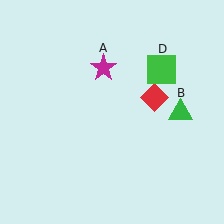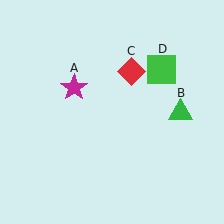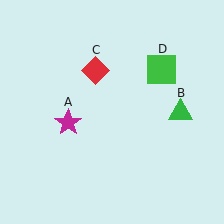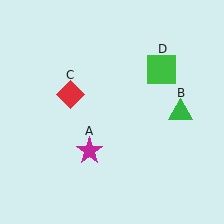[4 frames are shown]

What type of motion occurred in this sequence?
The magenta star (object A), red diamond (object C) rotated counterclockwise around the center of the scene.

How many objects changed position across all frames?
2 objects changed position: magenta star (object A), red diamond (object C).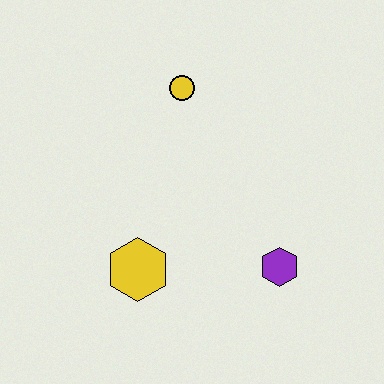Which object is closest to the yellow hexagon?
The purple hexagon is closest to the yellow hexagon.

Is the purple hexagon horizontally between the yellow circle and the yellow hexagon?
No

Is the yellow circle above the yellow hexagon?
Yes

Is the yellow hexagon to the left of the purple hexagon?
Yes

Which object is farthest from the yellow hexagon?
The yellow circle is farthest from the yellow hexagon.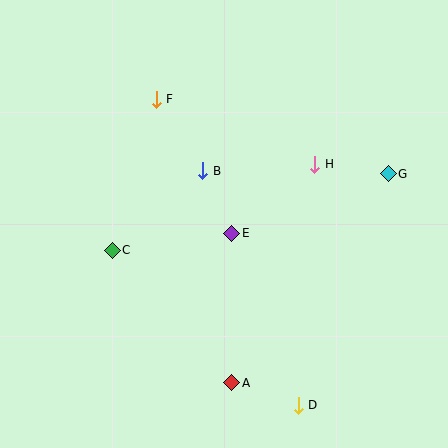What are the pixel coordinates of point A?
Point A is at (232, 383).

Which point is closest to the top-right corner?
Point G is closest to the top-right corner.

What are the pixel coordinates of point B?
Point B is at (203, 171).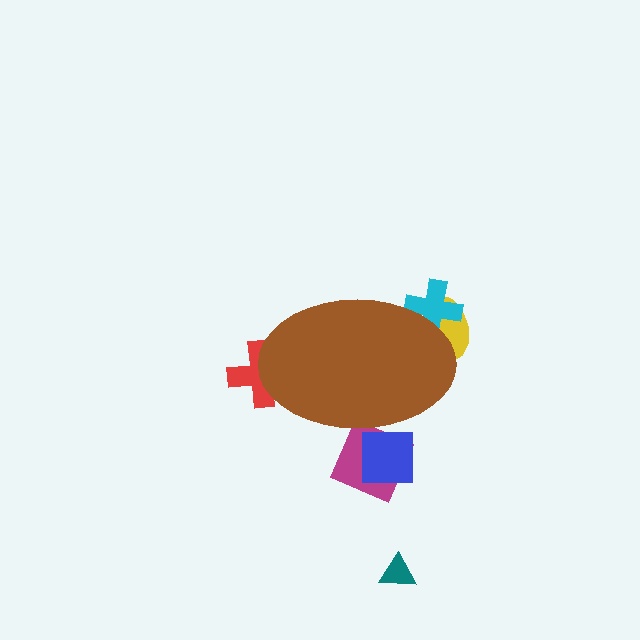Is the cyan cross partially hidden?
Yes, the cyan cross is partially hidden behind the brown ellipse.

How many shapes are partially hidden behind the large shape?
5 shapes are partially hidden.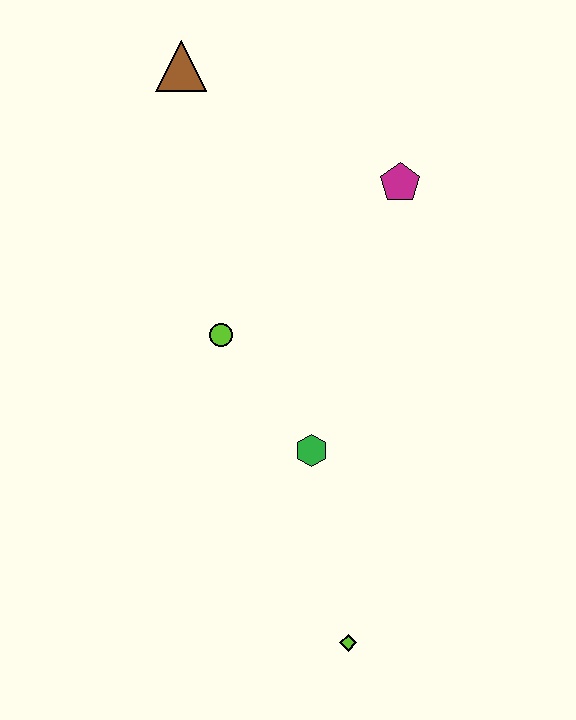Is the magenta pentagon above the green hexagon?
Yes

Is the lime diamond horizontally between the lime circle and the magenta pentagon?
Yes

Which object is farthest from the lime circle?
The lime diamond is farthest from the lime circle.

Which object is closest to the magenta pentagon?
The lime circle is closest to the magenta pentagon.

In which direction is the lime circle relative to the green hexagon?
The lime circle is above the green hexagon.